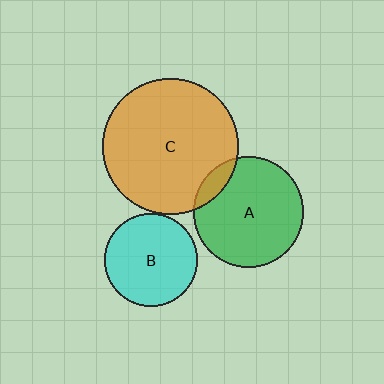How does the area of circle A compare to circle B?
Approximately 1.4 times.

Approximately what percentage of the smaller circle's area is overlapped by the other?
Approximately 10%.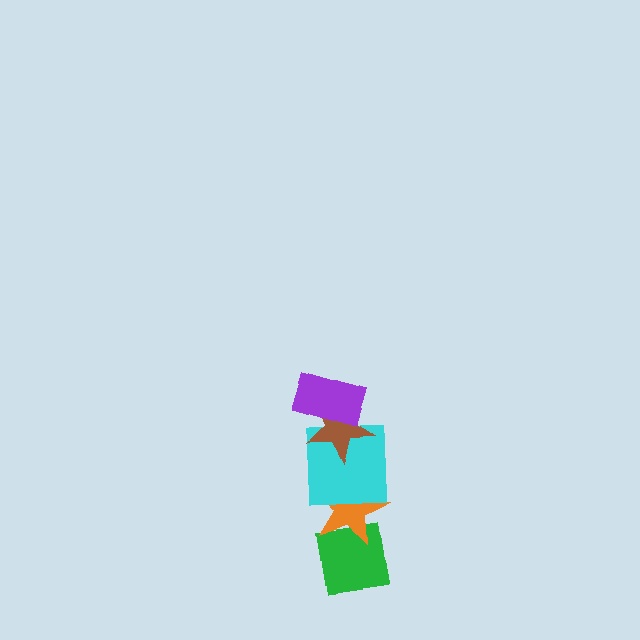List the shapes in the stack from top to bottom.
From top to bottom: the purple rectangle, the brown star, the cyan square, the orange star, the green square.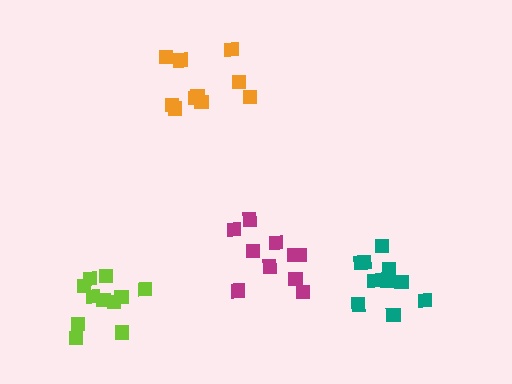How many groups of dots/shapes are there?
There are 4 groups.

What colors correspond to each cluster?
The clusters are colored: lime, teal, magenta, orange.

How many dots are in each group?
Group 1: 11 dots, Group 2: 11 dots, Group 3: 10 dots, Group 4: 10 dots (42 total).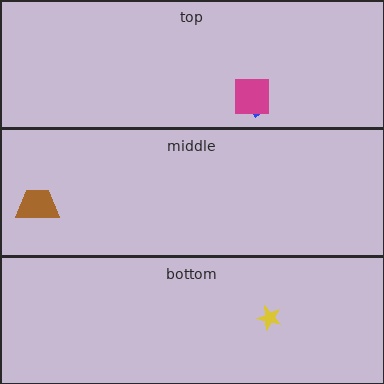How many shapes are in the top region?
2.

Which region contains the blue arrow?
The top region.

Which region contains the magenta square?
The top region.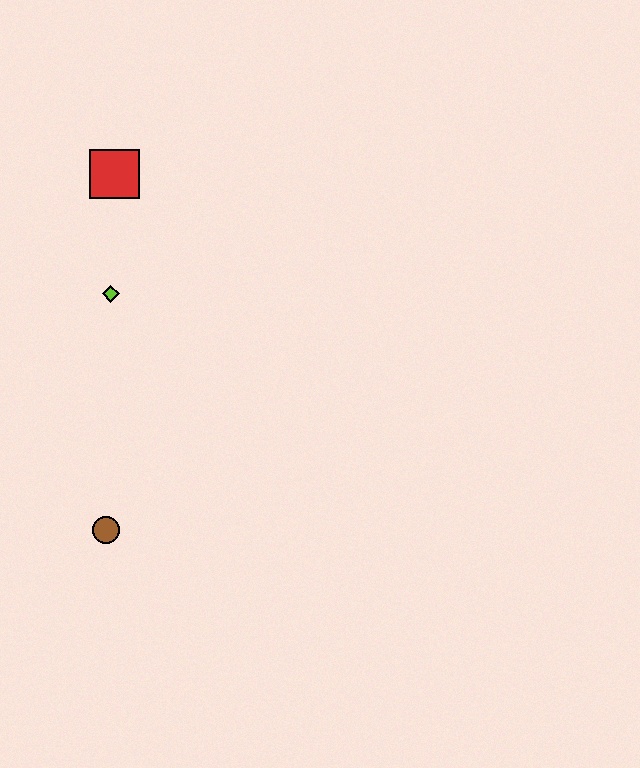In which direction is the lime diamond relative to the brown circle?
The lime diamond is above the brown circle.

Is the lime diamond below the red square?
Yes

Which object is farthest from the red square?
The brown circle is farthest from the red square.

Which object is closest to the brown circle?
The lime diamond is closest to the brown circle.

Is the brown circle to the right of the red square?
No